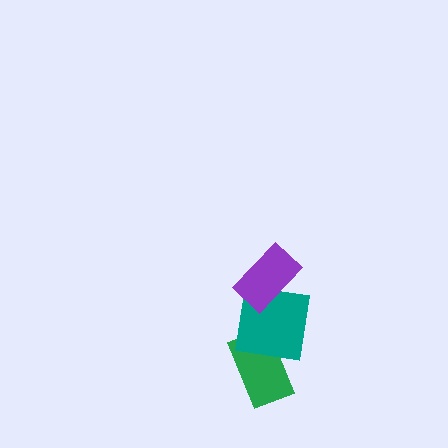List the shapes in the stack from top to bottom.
From top to bottom: the purple rectangle, the teal square, the green rectangle.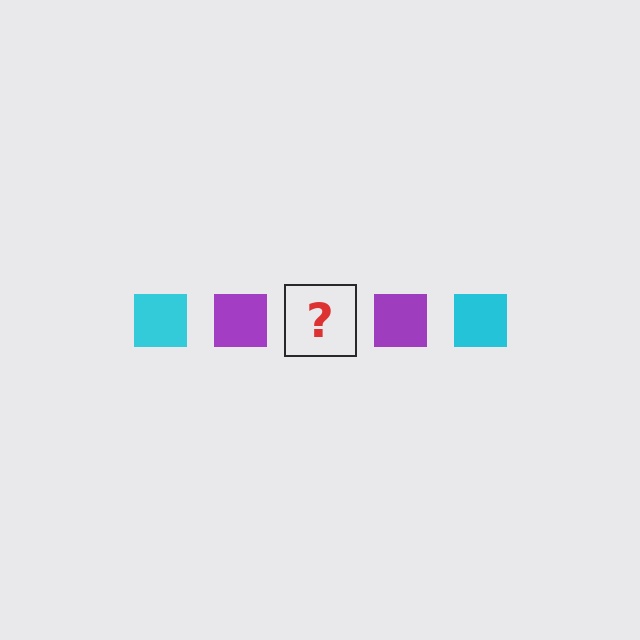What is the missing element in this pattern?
The missing element is a cyan square.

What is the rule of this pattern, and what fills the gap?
The rule is that the pattern cycles through cyan, purple squares. The gap should be filled with a cyan square.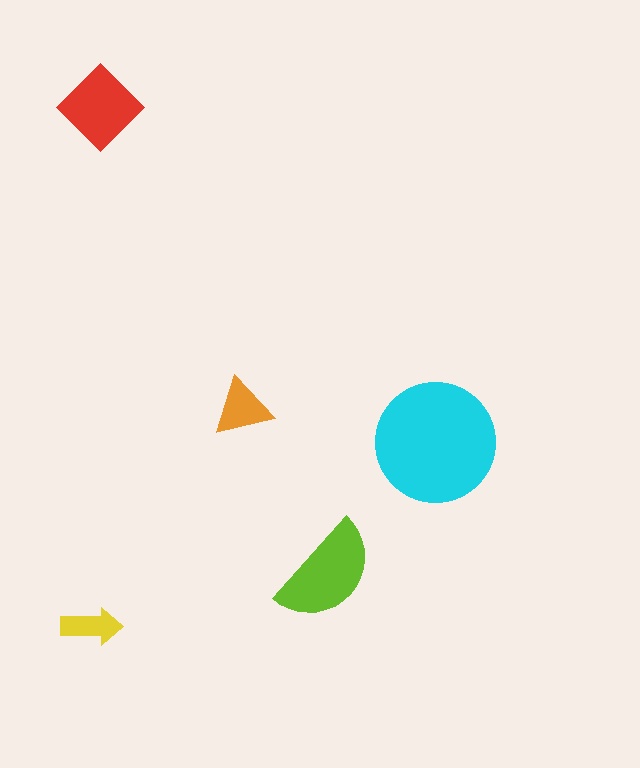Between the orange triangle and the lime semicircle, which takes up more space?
The lime semicircle.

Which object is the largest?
The cyan circle.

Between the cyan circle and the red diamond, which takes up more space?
The cyan circle.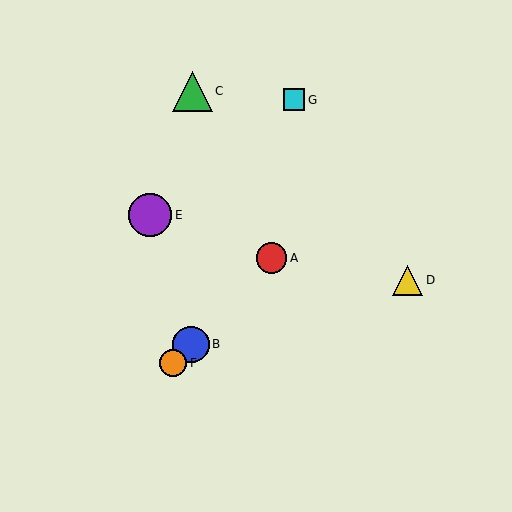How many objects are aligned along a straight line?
3 objects (A, B, F) are aligned along a straight line.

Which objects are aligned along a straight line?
Objects A, B, F are aligned along a straight line.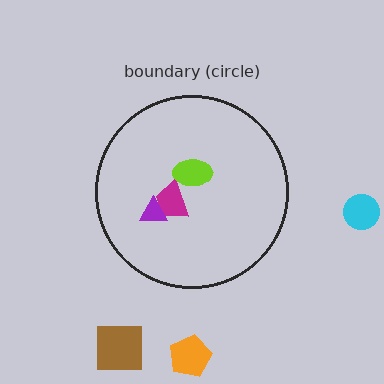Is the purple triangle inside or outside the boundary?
Inside.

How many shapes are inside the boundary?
3 inside, 3 outside.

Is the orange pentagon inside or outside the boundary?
Outside.